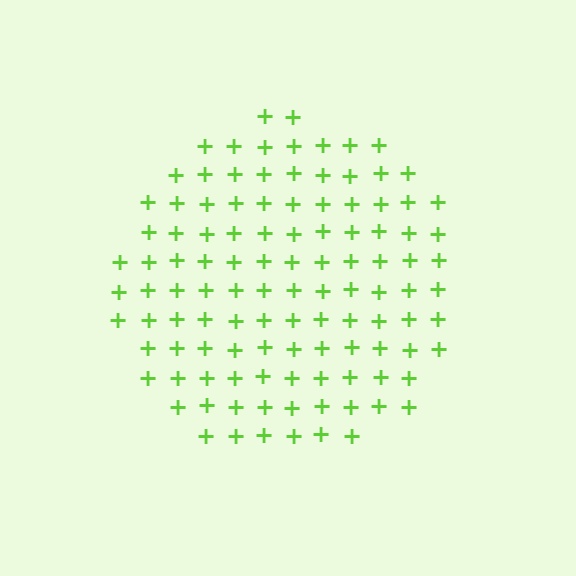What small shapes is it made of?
It is made of small plus signs.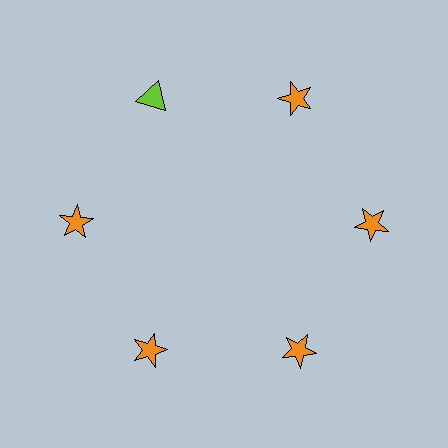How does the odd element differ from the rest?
It differs in both color (lime instead of orange) and shape (triangle instead of star).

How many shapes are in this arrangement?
There are 6 shapes arranged in a ring pattern.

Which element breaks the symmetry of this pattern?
The lime triangle at roughly the 11 o'clock position breaks the symmetry. All other shapes are orange stars.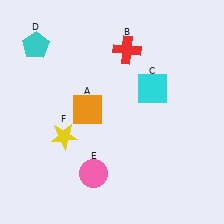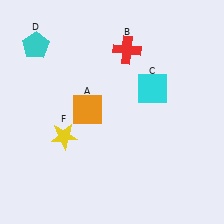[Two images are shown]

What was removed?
The pink circle (E) was removed in Image 2.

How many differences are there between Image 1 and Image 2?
There is 1 difference between the two images.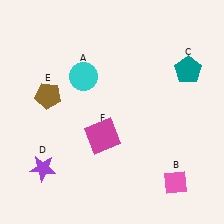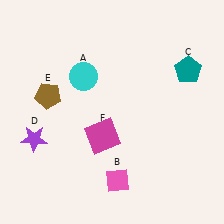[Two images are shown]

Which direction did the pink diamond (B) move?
The pink diamond (B) moved left.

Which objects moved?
The objects that moved are: the pink diamond (B), the purple star (D).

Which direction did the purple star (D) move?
The purple star (D) moved up.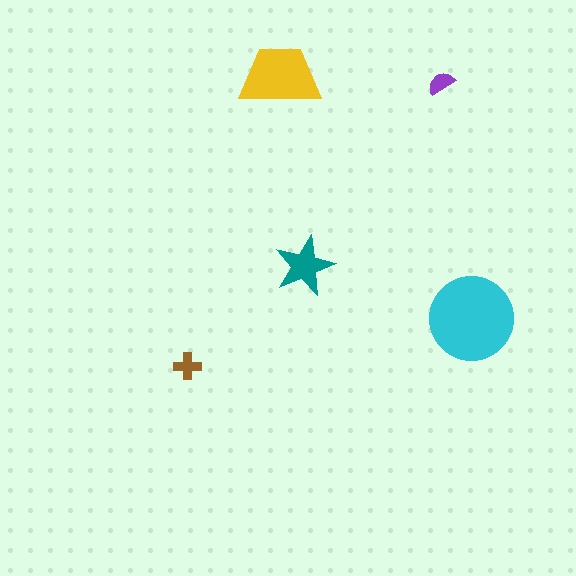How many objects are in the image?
There are 5 objects in the image.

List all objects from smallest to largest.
The purple semicircle, the brown cross, the teal star, the yellow trapezoid, the cyan circle.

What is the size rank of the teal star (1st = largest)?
3rd.